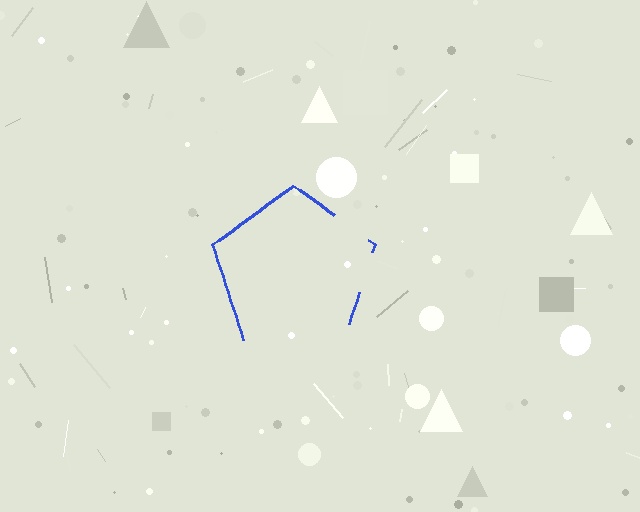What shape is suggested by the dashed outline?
The dashed outline suggests a pentagon.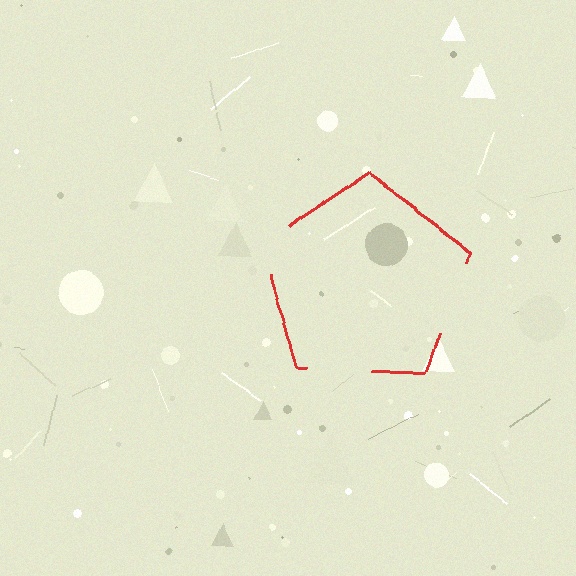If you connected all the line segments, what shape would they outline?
They would outline a pentagon.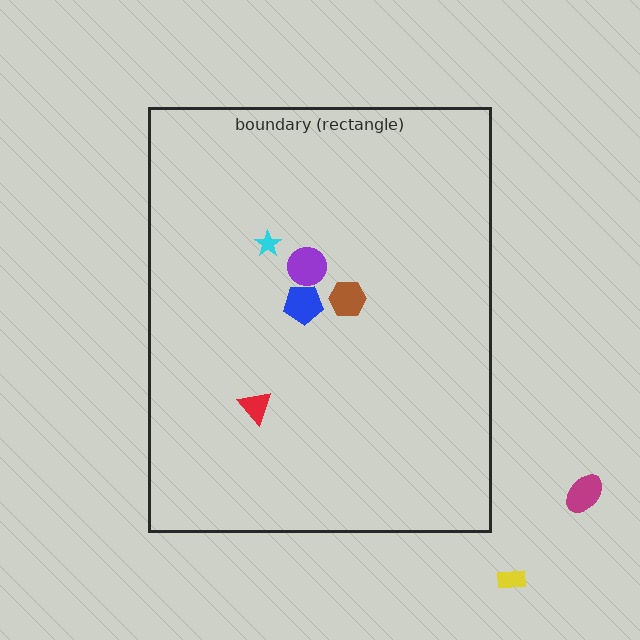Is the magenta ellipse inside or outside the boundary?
Outside.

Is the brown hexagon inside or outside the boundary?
Inside.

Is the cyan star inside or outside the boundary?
Inside.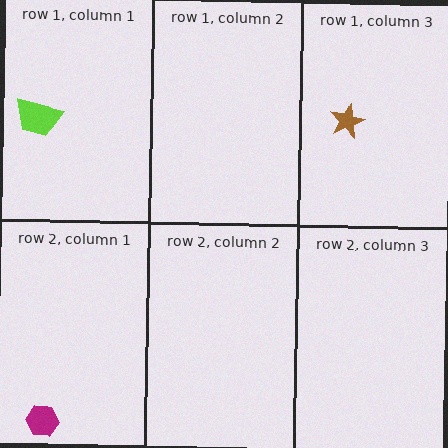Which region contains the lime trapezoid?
The row 1, column 1 region.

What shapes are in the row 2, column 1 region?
The magenta hexagon.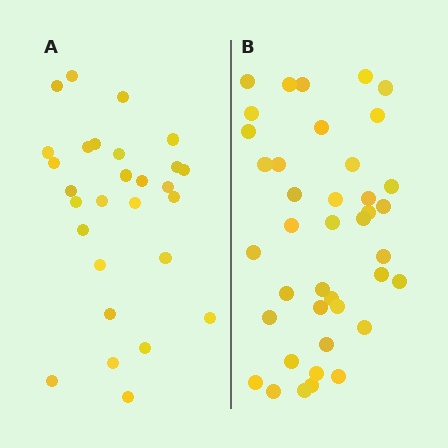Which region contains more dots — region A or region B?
Region B (the right region) has more dots.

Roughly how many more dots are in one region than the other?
Region B has roughly 12 or so more dots than region A.